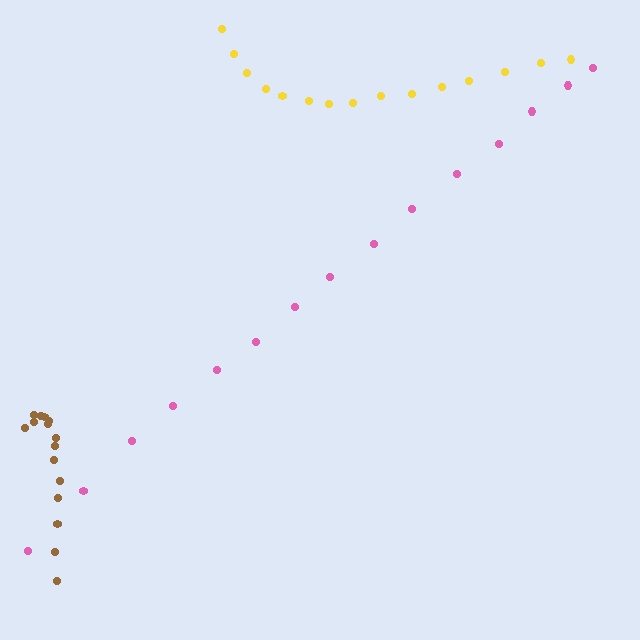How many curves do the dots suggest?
There are 3 distinct paths.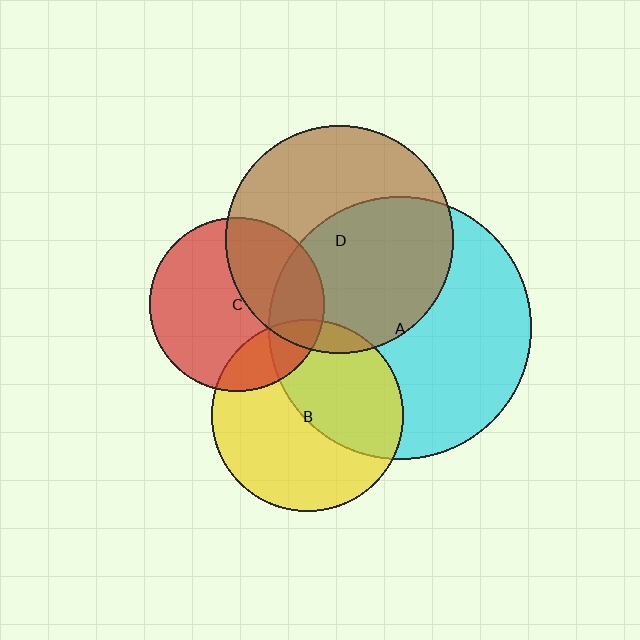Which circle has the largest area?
Circle A (cyan).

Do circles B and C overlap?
Yes.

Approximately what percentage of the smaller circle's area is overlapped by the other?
Approximately 20%.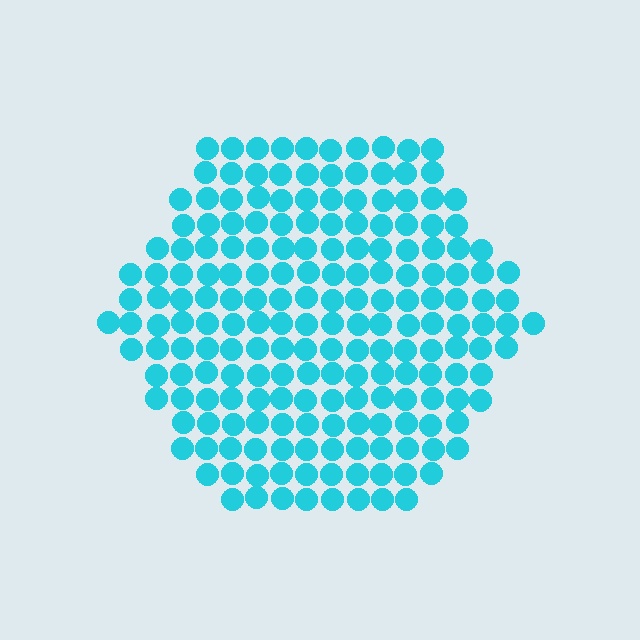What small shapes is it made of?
It is made of small circles.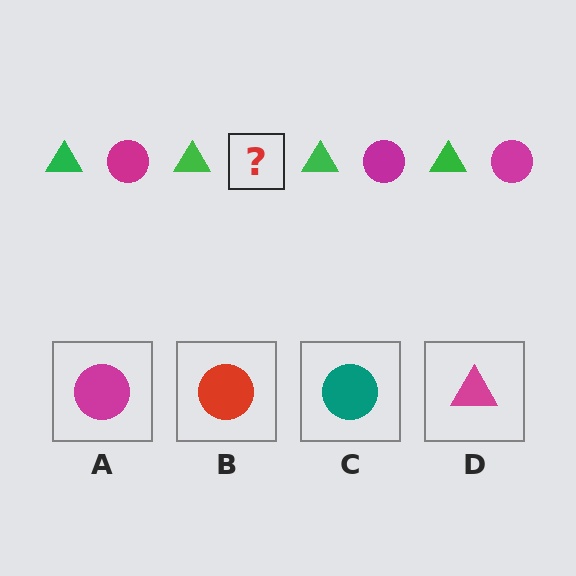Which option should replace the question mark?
Option A.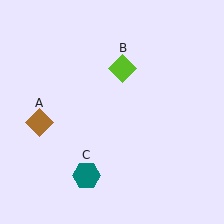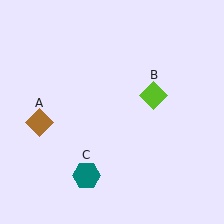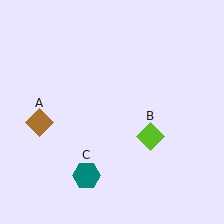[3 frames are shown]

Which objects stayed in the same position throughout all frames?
Brown diamond (object A) and teal hexagon (object C) remained stationary.